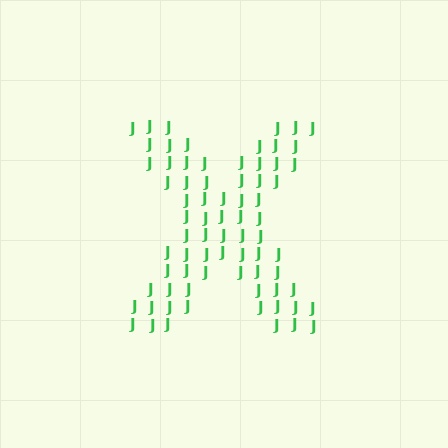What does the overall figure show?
The overall figure shows the letter X.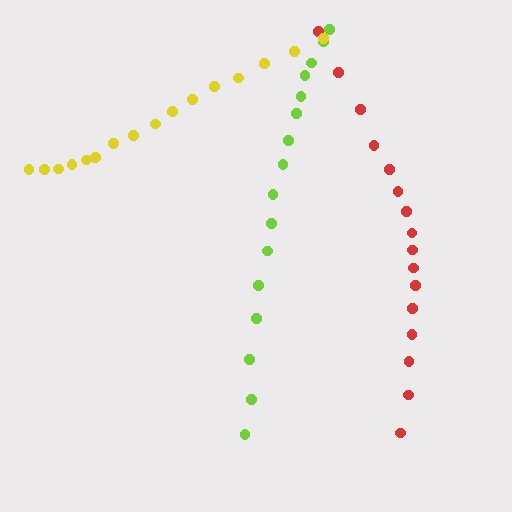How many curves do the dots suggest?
There are 3 distinct paths.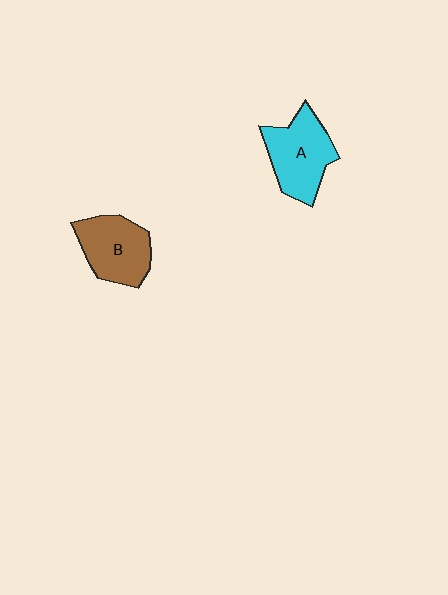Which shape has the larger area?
Shape A (cyan).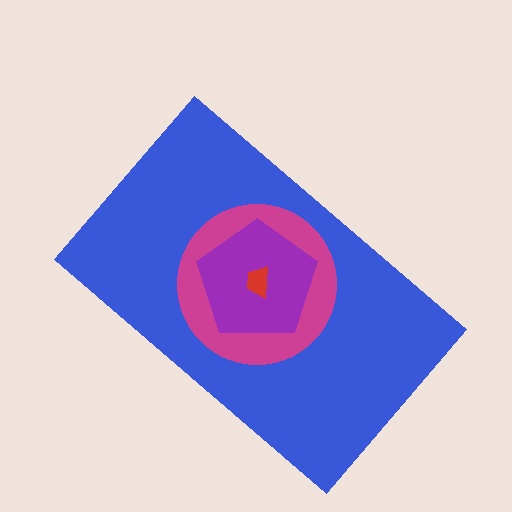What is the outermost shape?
The blue rectangle.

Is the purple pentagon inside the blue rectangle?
Yes.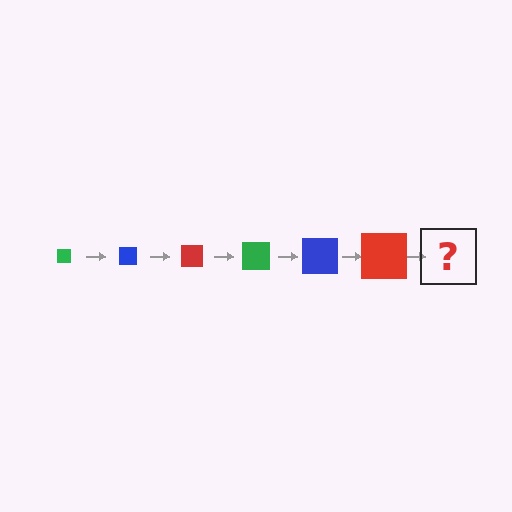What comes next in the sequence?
The next element should be a green square, larger than the previous one.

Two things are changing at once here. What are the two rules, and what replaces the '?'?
The two rules are that the square grows larger each step and the color cycles through green, blue, and red. The '?' should be a green square, larger than the previous one.